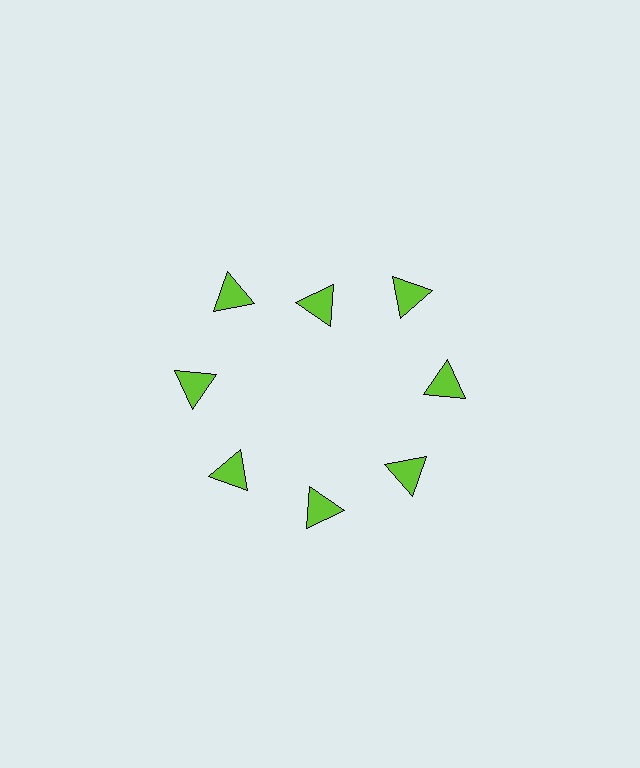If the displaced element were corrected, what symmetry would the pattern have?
It would have 8-fold rotational symmetry — the pattern would map onto itself every 45 degrees.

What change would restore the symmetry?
The symmetry would be restored by moving it outward, back onto the ring so that all 8 triangles sit at equal angles and equal distance from the center.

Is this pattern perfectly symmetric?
No. The 8 lime triangles are arranged in a ring, but one element near the 12 o'clock position is pulled inward toward the center, breaking the 8-fold rotational symmetry.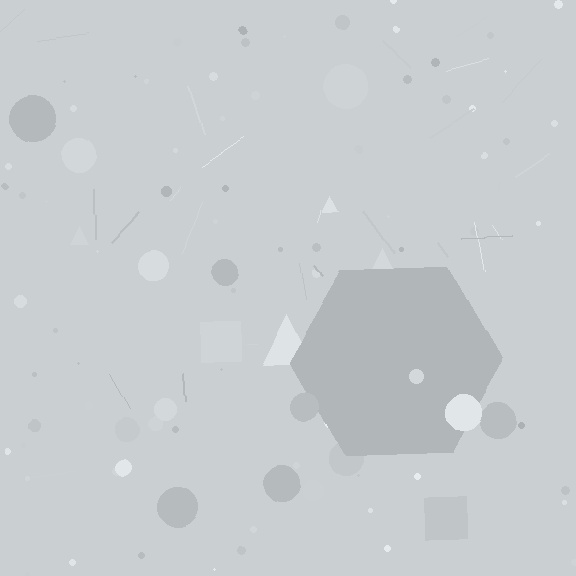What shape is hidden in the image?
A hexagon is hidden in the image.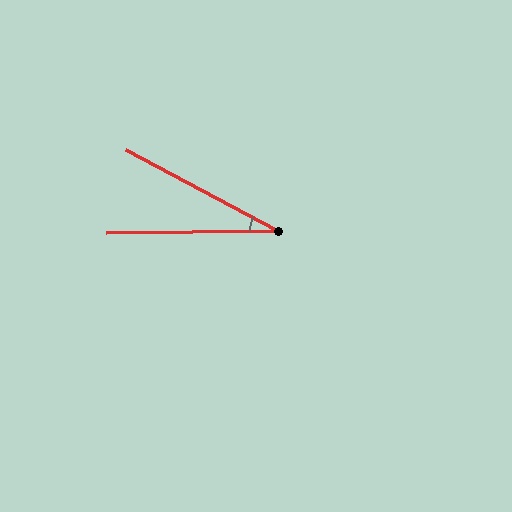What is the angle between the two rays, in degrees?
Approximately 29 degrees.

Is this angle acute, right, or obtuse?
It is acute.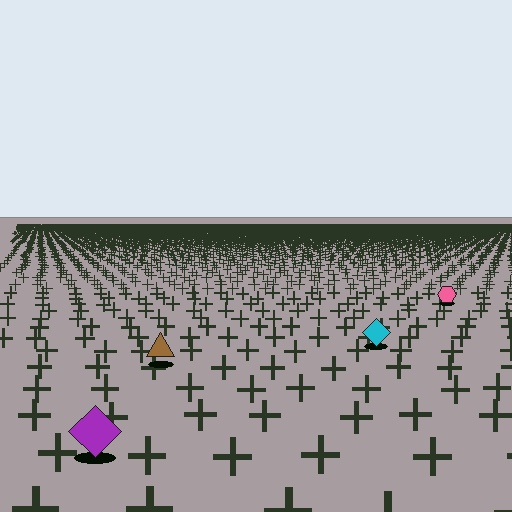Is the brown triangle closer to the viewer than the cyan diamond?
Yes. The brown triangle is closer — you can tell from the texture gradient: the ground texture is coarser near it.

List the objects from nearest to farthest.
From nearest to farthest: the purple diamond, the brown triangle, the cyan diamond, the pink hexagon.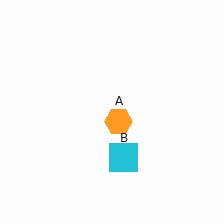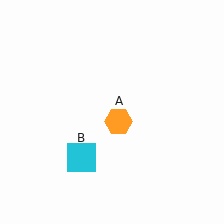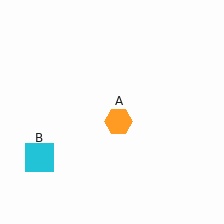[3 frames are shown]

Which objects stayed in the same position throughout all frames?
Orange hexagon (object A) remained stationary.